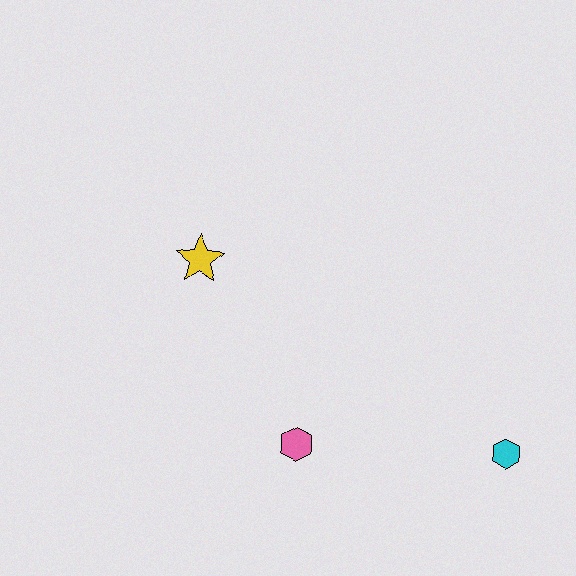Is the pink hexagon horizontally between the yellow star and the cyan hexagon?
Yes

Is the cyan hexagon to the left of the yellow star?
No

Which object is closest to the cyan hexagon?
The pink hexagon is closest to the cyan hexagon.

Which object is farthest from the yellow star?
The cyan hexagon is farthest from the yellow star.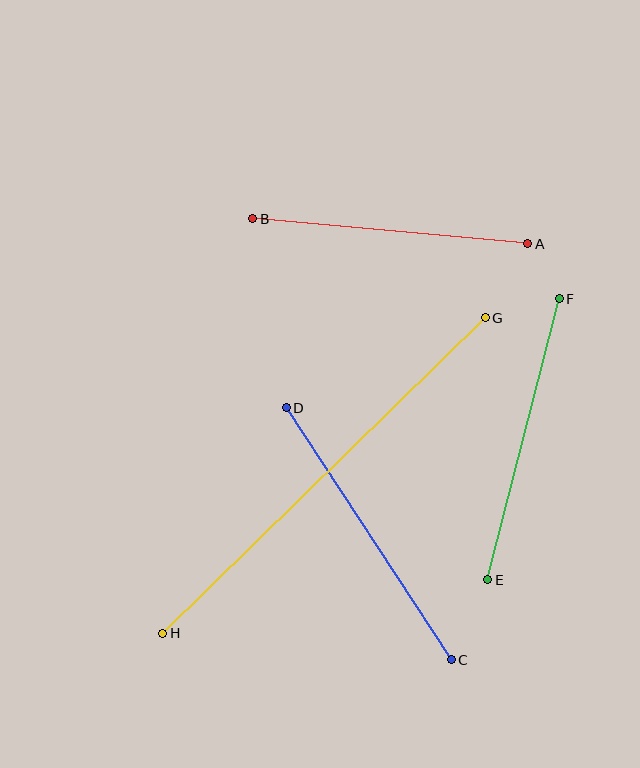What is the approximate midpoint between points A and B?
The midpoint is at approximately (390, 231) pixels.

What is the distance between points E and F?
The distance is approximately 290 pixels.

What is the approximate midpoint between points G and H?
The midpoint is at approximately (324, 475) pixels.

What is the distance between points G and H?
The distance is approximately 451 pixels.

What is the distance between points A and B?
The distance is approximately 276 pixels.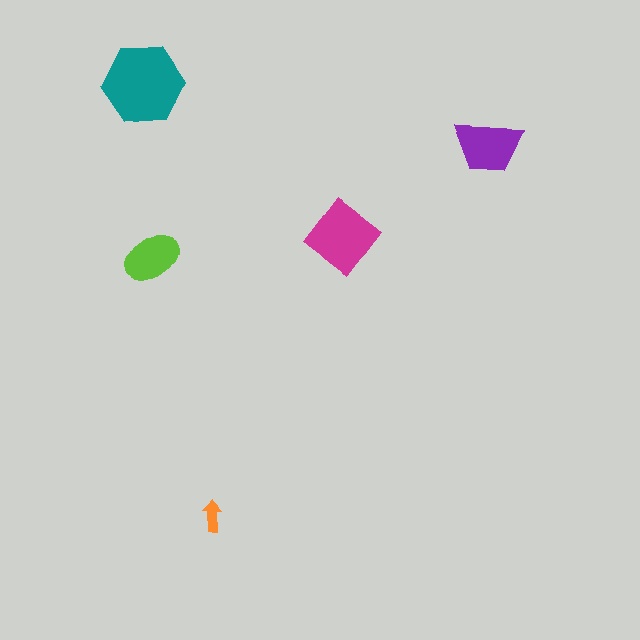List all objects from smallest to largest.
The orange arrow, the lime ellipse, the purple trapezoid, the magenta diamond, the teal hexagon.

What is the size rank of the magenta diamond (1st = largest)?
2nd.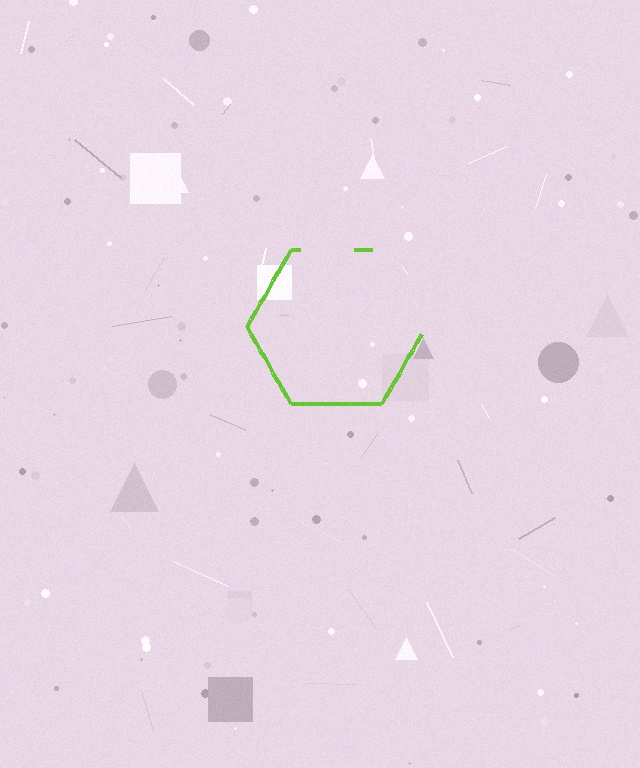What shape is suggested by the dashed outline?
The dashed outline suggests a hexagon.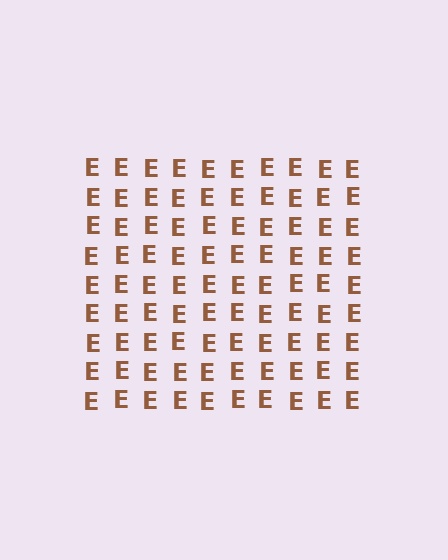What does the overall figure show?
The overall figure shows a square.